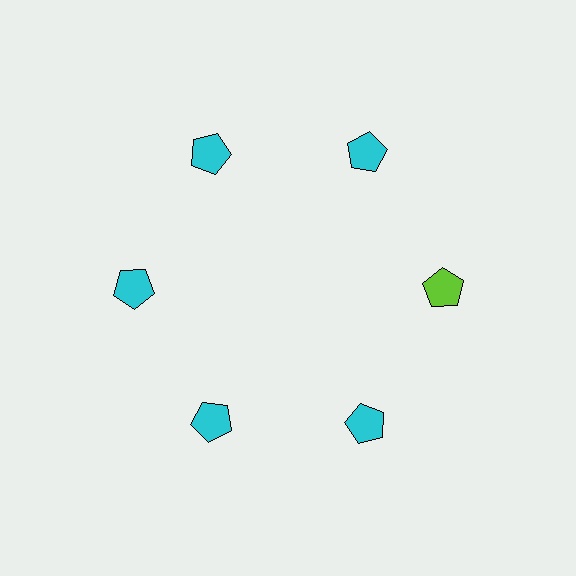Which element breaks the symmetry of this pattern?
The lime pentagon at roughly the 3 o'clock position breaks the symmetry. All other shapes are cyan pentagons.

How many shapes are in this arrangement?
There are 6 shapes arranged in a ring pattern.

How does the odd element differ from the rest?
It has a different color: lime instead of cyan.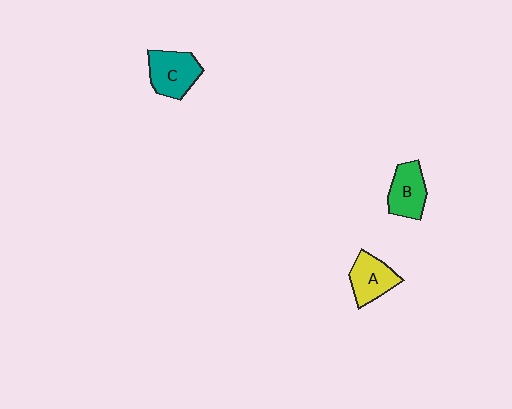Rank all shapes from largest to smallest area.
From largest to smallest: C (teal), B (green), A (yellow).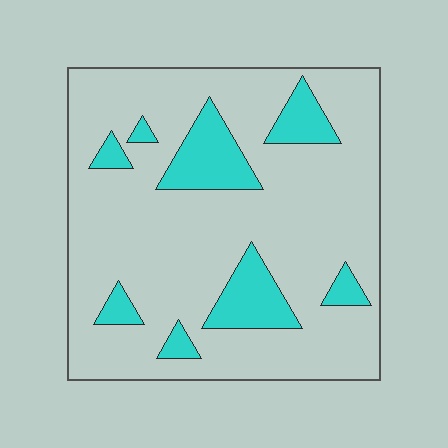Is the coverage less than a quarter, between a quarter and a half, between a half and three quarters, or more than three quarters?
Less than a quarter.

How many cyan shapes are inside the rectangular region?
8.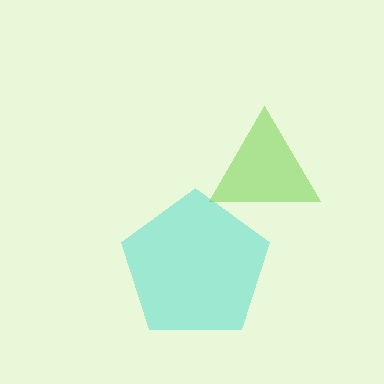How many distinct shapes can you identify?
There are 2 distinct shapes: a cyan pentagon, a lime triangle.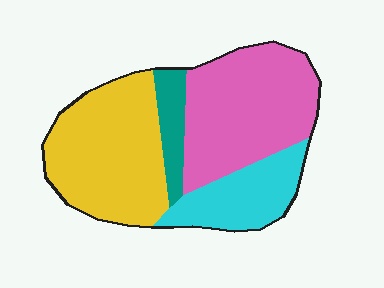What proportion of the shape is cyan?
Cyan takes up about one sixth (1/6) of the shape.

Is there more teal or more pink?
Pink.